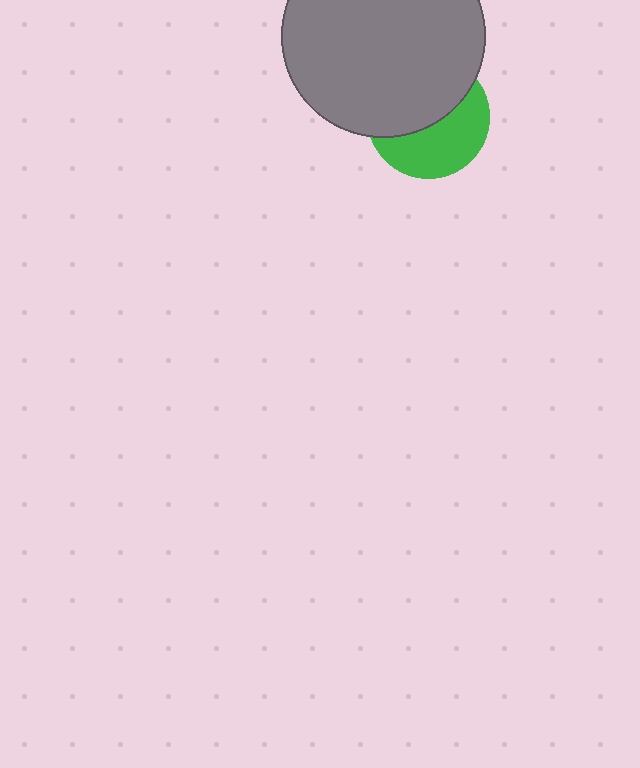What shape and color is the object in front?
The object in front is a gray circle.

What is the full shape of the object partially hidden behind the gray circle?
The partially hidden object is a green circle.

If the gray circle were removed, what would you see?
You would see the complete green circle.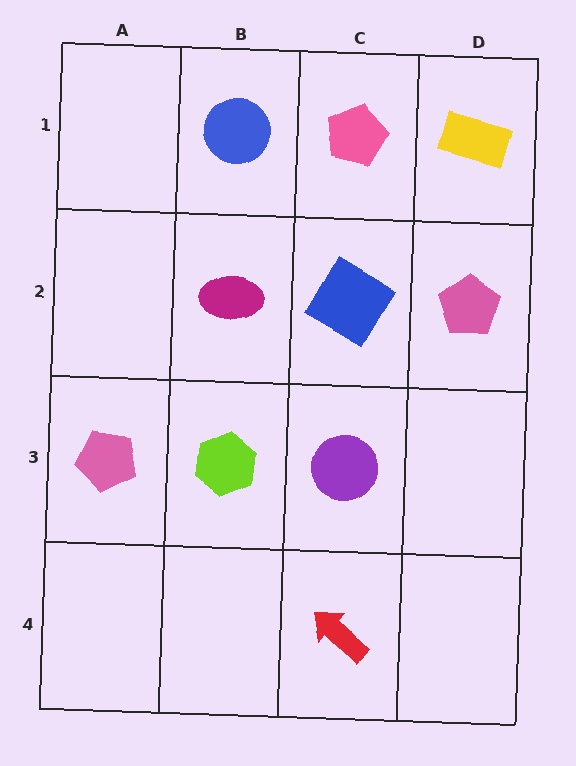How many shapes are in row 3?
3 shapes.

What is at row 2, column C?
A blue diamond.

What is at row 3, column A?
A pink pentagon.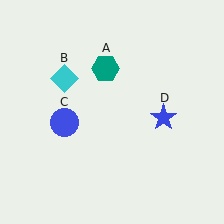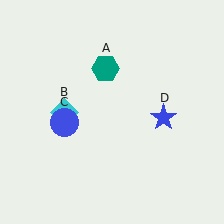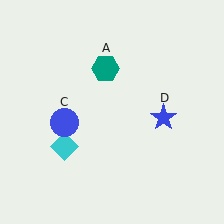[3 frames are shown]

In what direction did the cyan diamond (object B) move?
The cyan diamond (object B) moved down.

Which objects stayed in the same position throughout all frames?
Teal hexagon (object A) and blue circle (object C) and blue star (object D) remained stationary.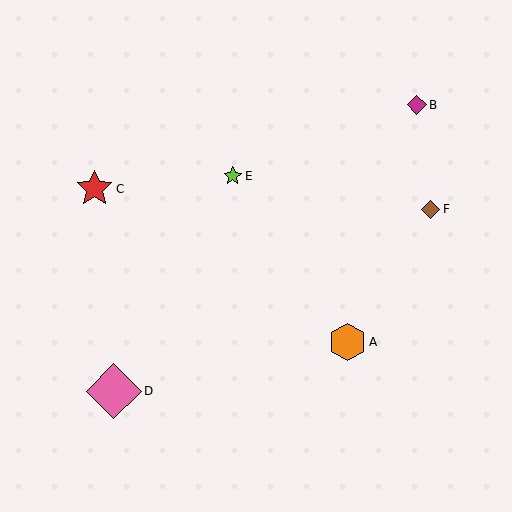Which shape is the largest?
The pink diamond (labeled D) is the largest.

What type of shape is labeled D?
Shape D is a pink diamond.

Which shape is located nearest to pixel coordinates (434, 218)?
The brown diamond (labeled F) at (430, 209) is nearest to that location.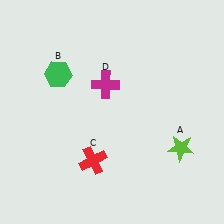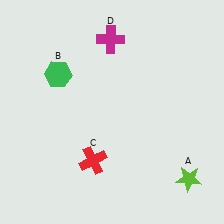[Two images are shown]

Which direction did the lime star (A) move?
The lime star (A) moved down.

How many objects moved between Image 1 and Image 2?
2 objects moved between the two images.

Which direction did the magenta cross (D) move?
The magenta cross (D) moved up.